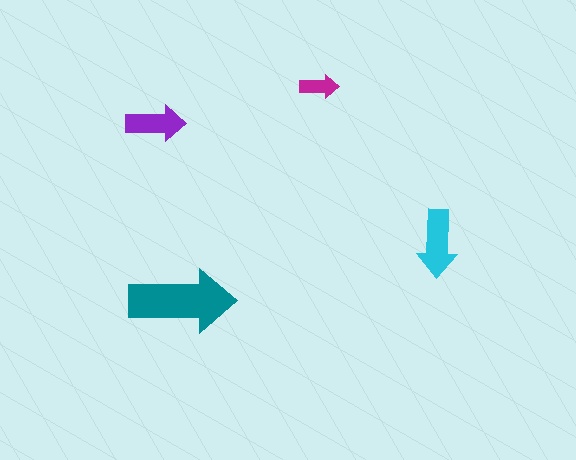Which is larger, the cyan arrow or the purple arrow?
The cyan one.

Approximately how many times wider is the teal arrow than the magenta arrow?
About 2.5 times wider.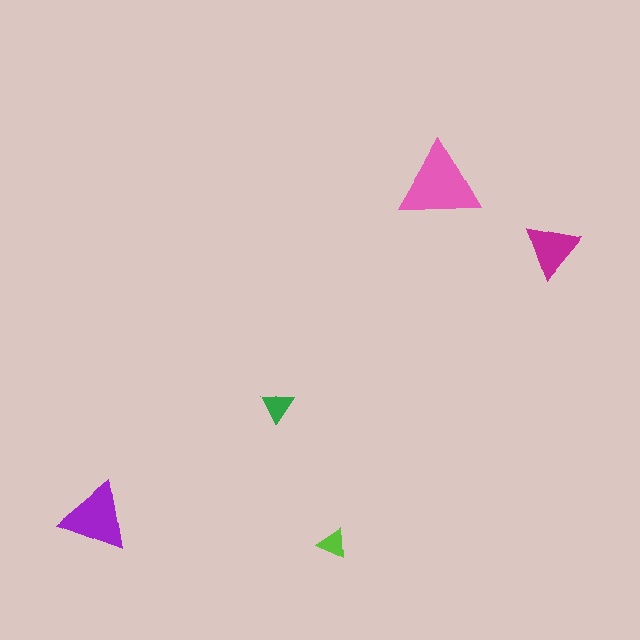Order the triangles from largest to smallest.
the pink one, the purple one, the magenta one, the green one, the lime one.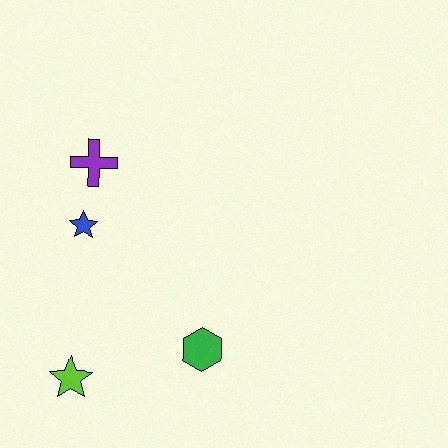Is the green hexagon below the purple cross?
Yes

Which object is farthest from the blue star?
The green hexagon is farthest from the blue star.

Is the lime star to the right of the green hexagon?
No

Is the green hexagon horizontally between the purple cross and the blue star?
No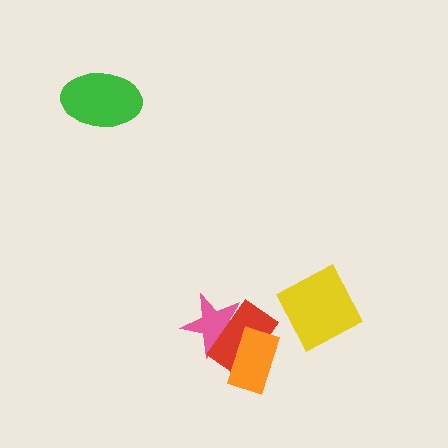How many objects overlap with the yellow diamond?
0 objects overlap with the yellow diamond.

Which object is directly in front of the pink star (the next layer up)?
The red rectangle is directly in front of the pink star.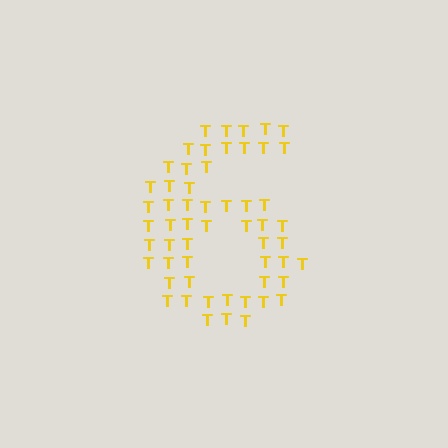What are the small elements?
The small elements are letter T's.